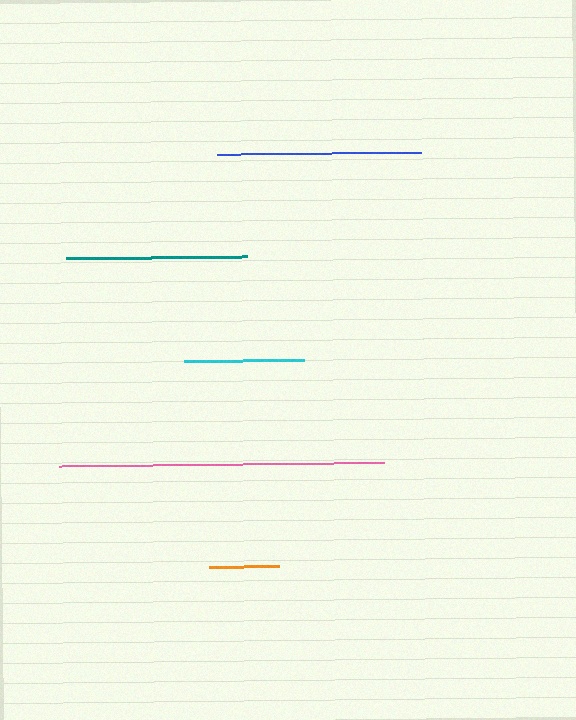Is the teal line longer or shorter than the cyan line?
The teal line is longer than the cyan line.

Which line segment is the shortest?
The orange line is the shortest at approximately 70 pixels.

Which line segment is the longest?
The pink line is the longest at approximately 325 pixels.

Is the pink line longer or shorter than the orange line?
The pink line is longer than the orange line.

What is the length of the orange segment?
The orange segment is approximately 70 pixels long.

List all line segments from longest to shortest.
From longest to shortest: pink, blue, teal, cyan, orange.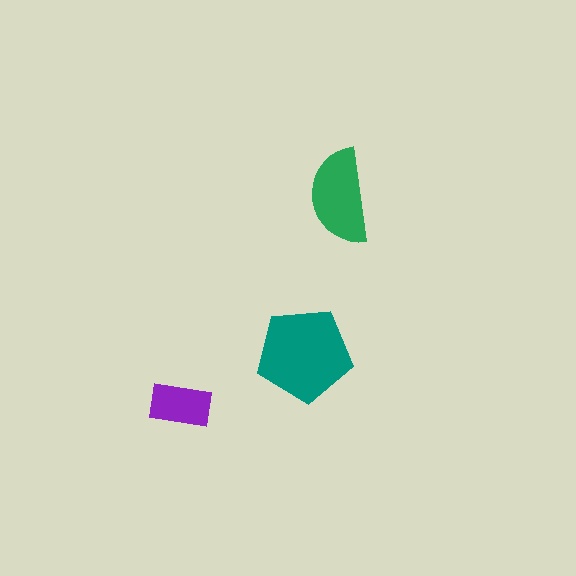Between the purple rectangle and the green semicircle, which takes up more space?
The green semicircle.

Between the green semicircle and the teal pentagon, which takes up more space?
The teal pentagon.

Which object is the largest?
The teal pentagon.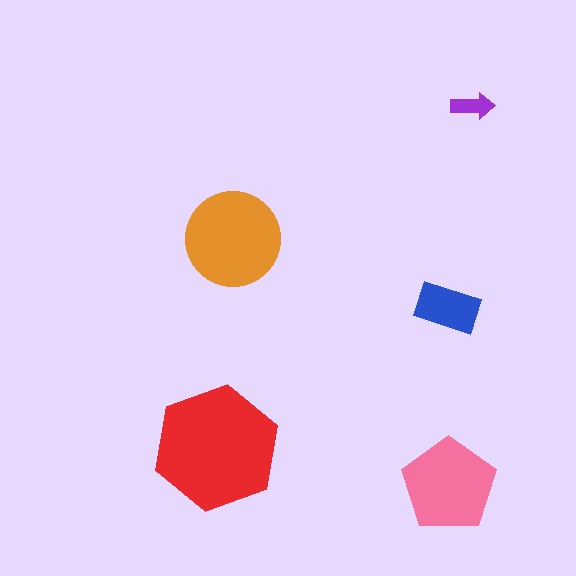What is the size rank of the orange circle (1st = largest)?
2nd.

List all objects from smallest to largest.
The purple arrow, the blue rectangle, the pink pentagon, the orange circle, the red hexagon.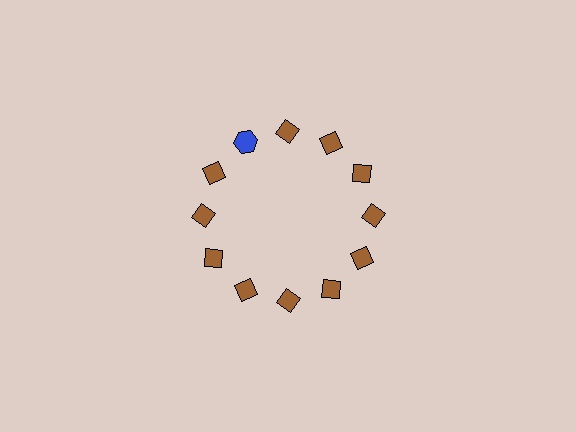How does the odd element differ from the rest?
It differs in both color (blue instead of brown) and shape (hexagon instead of diamond).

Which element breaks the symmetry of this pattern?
The blue hexagon at roughly the 11 o'clock position breaks the symmetry. All other shapes are brown diamonds.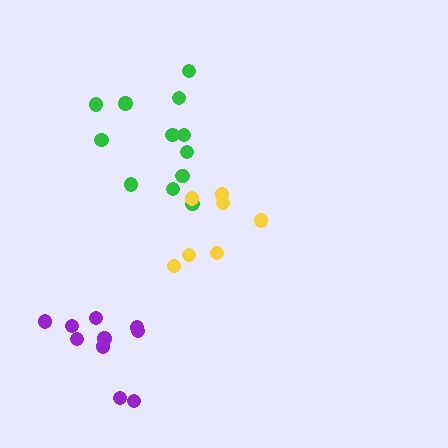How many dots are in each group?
Group 1: 12 dots, Group 2: 10 dots, Group 3: 7 dots (29 total).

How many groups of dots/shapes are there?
There are 3 groups.